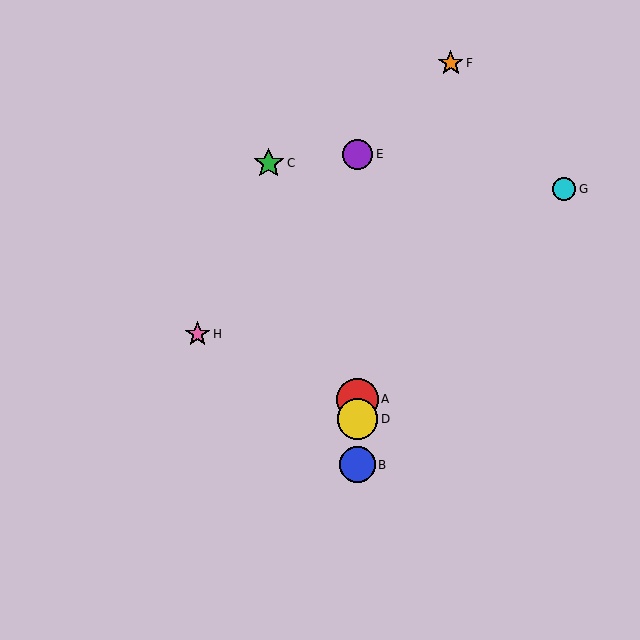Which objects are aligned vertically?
Objects A, B, D, E are aligned vertically.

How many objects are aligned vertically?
4 objects (A, B, D, E) are aligned vertically.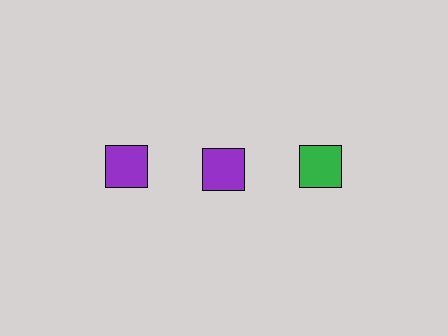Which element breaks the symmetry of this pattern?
The green square in the top row, center column breaks the symmetry. All other shapes are purple squares.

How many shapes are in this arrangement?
There are 3 shapes arranged in a grid pattern.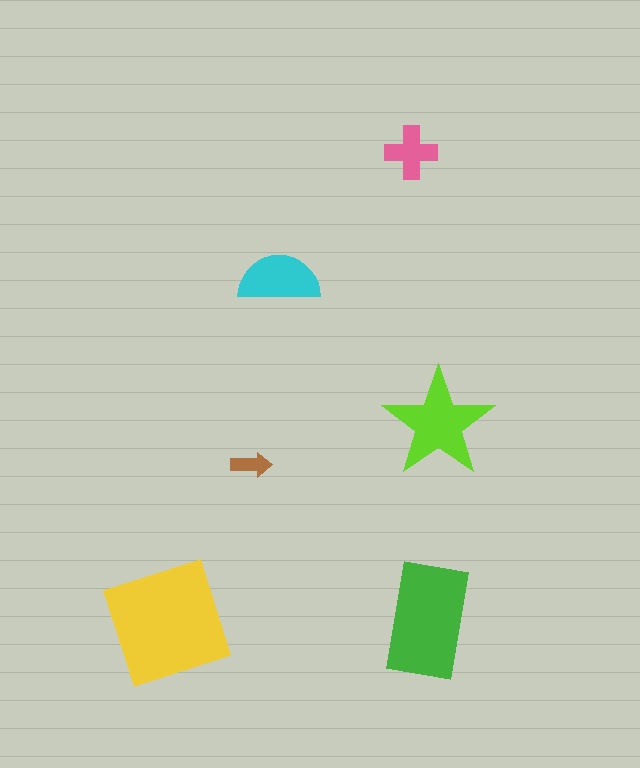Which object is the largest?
The yellow square.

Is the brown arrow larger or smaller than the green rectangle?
Smaller.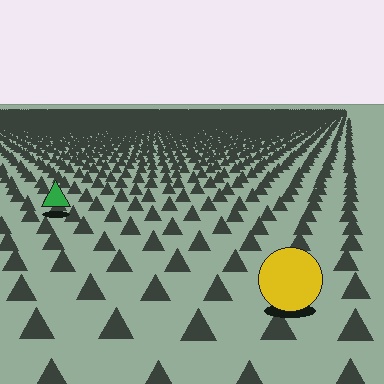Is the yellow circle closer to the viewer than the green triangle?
Yes. The yellow circle is closer — you can tell from the texture gradient: the ground texture is coarser near it.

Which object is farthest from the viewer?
The green triangle is farthest from the viewer. It appears smaller and the ground texture around it is denser.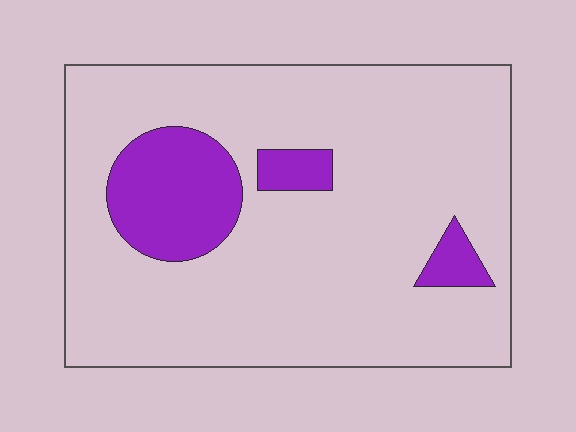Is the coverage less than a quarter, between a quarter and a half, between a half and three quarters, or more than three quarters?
Less than a quarter.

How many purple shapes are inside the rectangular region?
3.